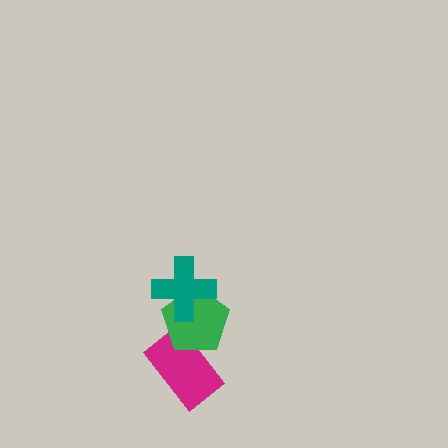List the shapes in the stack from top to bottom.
From top to bottom: the teal cross, the green pentagon, the magenta rectangle.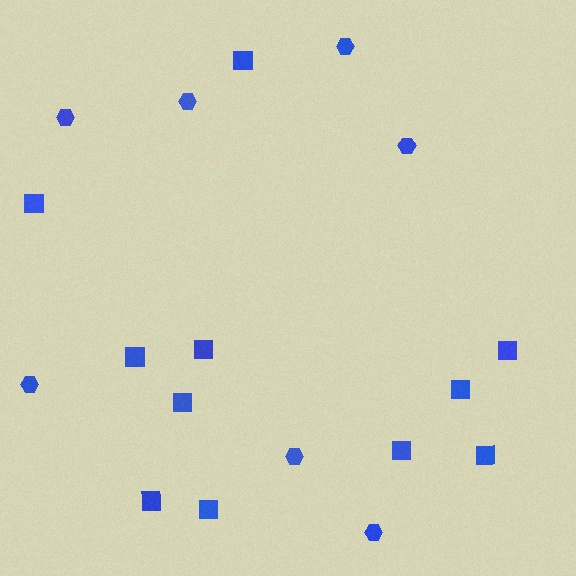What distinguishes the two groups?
There are 2 groups: one group of squares (11) and one group of hexagons (7).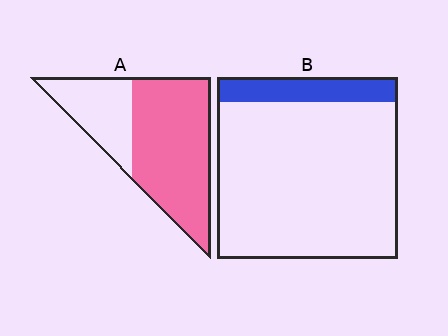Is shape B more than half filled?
No.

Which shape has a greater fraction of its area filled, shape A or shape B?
Shape A.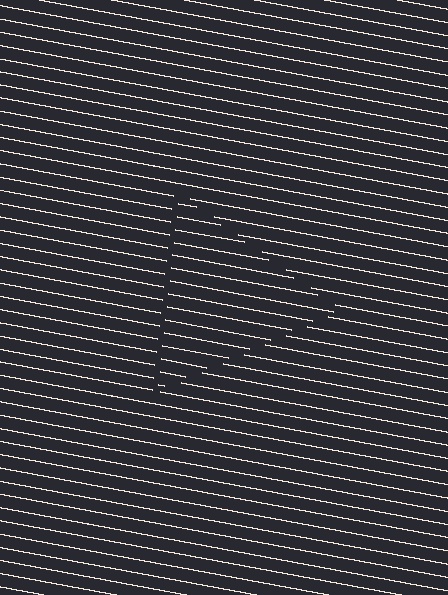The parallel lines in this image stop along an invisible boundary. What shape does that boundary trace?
An illusory triangle. The interior of the shape contains the same grating, shifted by half a period — the contour is defined by the phase discontinuity where line-ends from the inner and outer gratings abut.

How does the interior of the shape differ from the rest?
The interior of the shape contains the same grating, shifted by half a period — the contour is defined by the phase discontinuity where line-ends from the inner and outer gratings abut.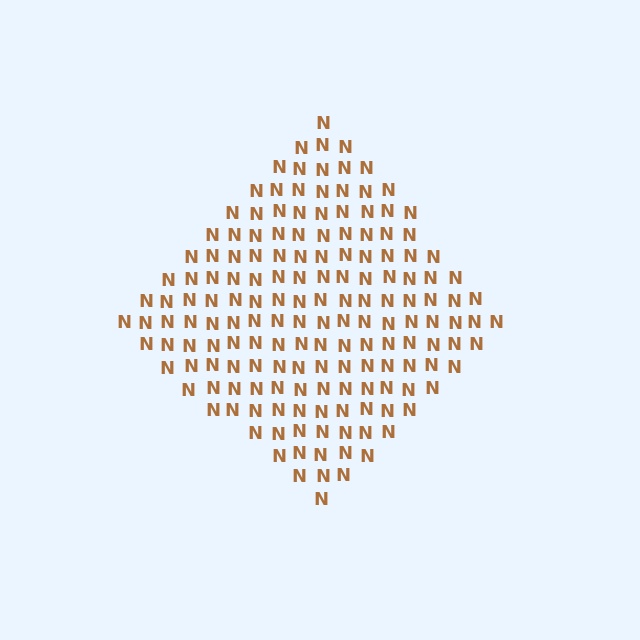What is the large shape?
The large shape is a diamond.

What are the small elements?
The small elements are letter N's.